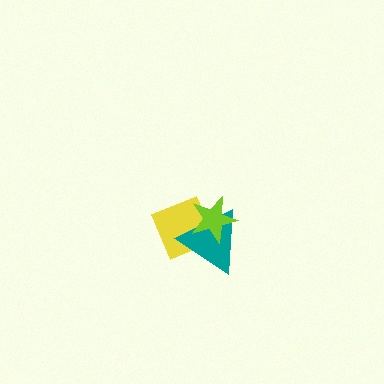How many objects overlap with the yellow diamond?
2 objects overlap with the yellow diamond.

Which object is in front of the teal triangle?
The lime star is in front of the teal triangle.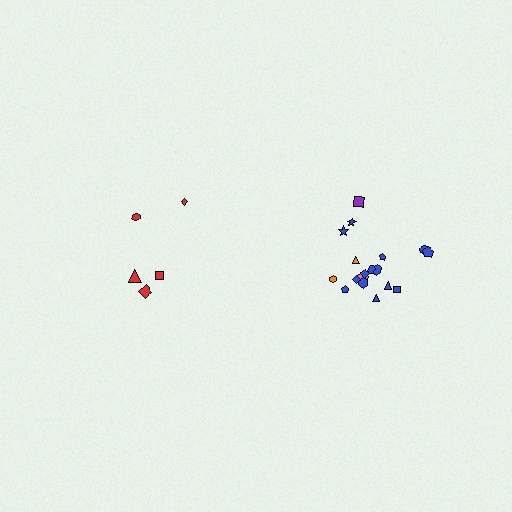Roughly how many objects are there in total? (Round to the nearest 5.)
Roughly 25 objects in total.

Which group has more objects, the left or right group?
The right group.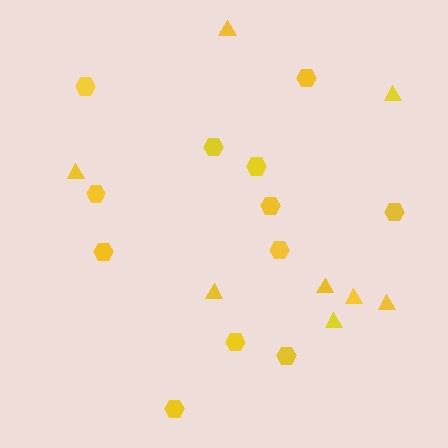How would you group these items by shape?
There are 2 groups: one group of triangles (8) and one group of hexagons (12).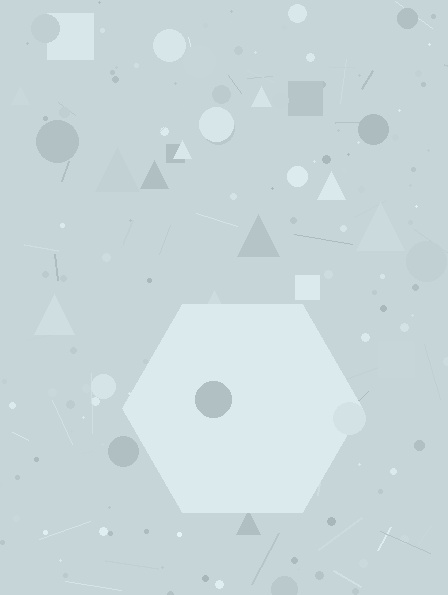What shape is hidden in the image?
A hexagon is hidden in the image.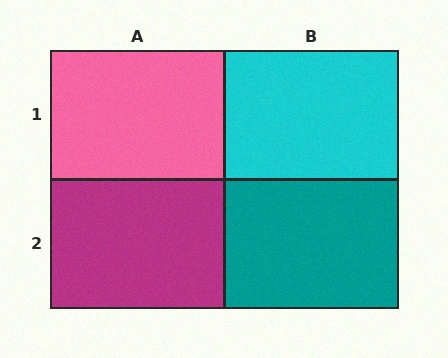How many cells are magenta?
1 cell is magenta.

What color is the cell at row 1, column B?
Cyan.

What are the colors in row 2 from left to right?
Magenta, teal.